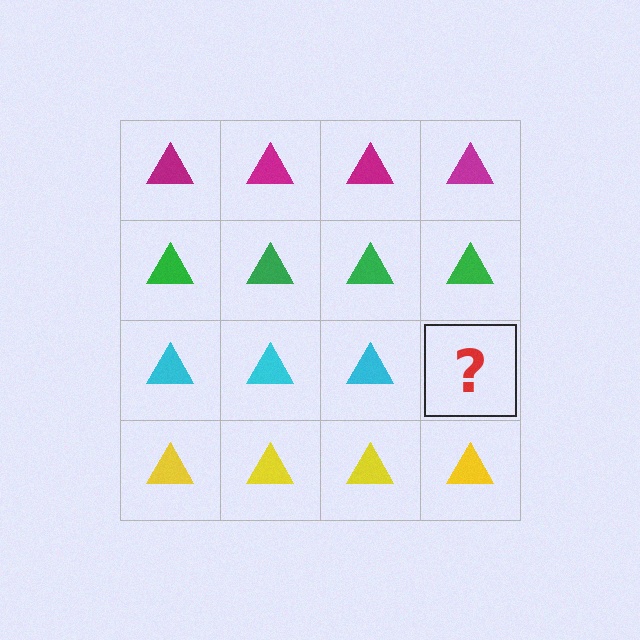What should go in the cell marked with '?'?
The missing cell should contain a cyan triangle.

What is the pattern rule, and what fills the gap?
The rule is that each row has a consistent color. The gap should be filled with a cyan triangle.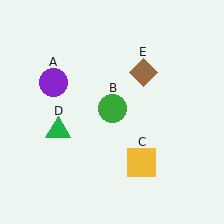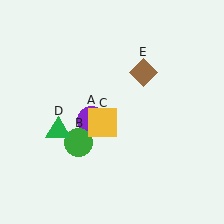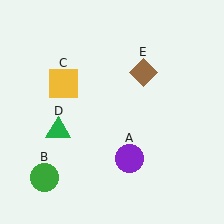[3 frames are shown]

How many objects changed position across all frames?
3 objects changed position: purple circle (object A), green circle (object B), yellow square (object C).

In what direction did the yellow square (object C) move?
The yellow square (object C) moved up and to the left.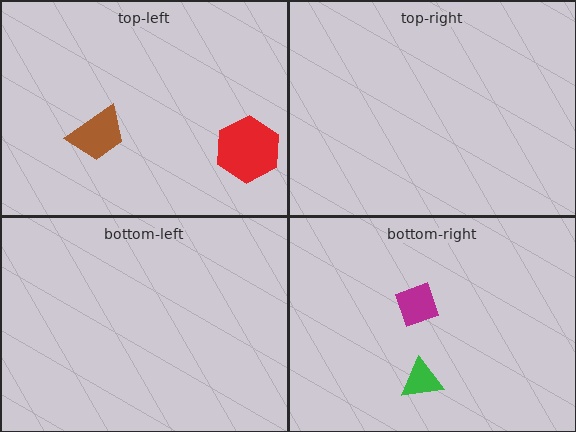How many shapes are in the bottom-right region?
2.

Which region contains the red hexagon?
The top-left region.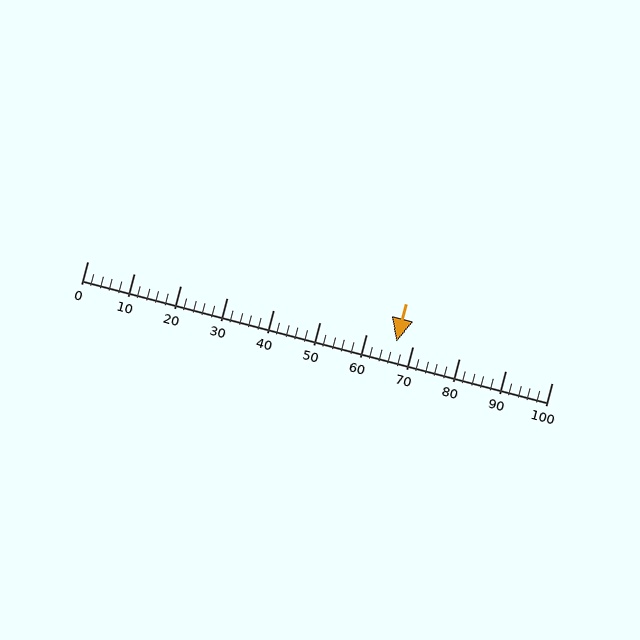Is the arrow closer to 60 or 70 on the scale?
The arrow is closer to 70.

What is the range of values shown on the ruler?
The ruler shows values from 0 to 100.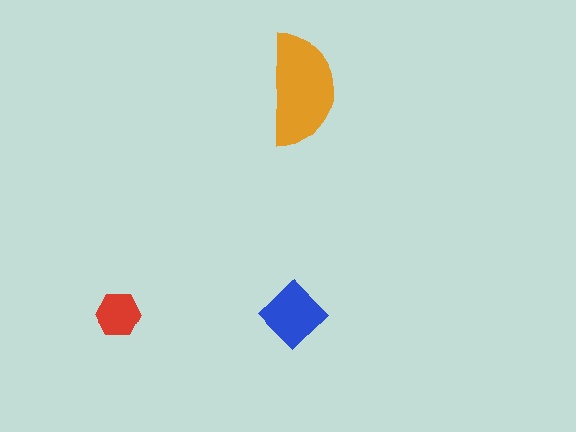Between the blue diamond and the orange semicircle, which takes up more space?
The orange semicircle.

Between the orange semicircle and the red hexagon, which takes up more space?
The orange semicircle.